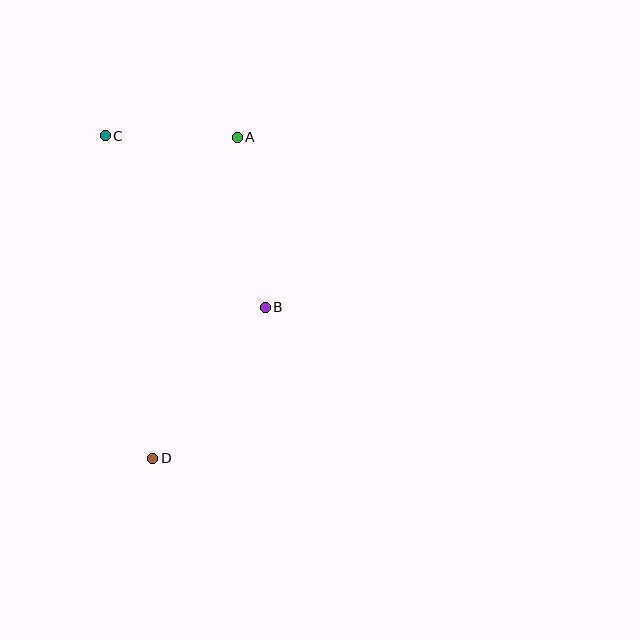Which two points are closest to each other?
Points A and C are closest to each other.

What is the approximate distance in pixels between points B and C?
The distance between B and C is approximately 234 pixels.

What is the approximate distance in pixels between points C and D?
The distance between C and D is approximately 326 pixels.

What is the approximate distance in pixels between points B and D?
The distance between B and D is approximately 188 pixels.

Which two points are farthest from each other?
Points A and D are farthest from each other.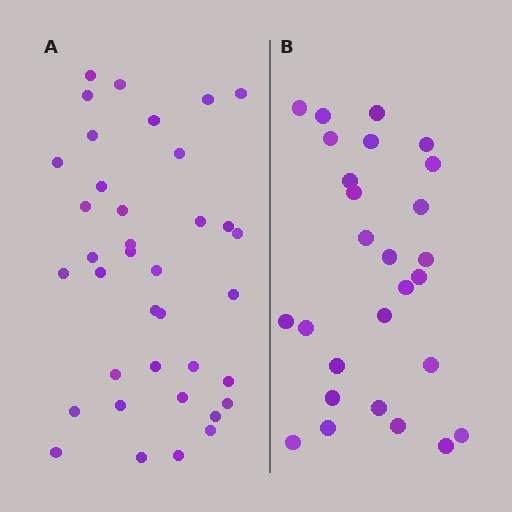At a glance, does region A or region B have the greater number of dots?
Region A (the left region) has more dots.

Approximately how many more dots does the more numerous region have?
Region A has roughly 10 or so more dots than region B.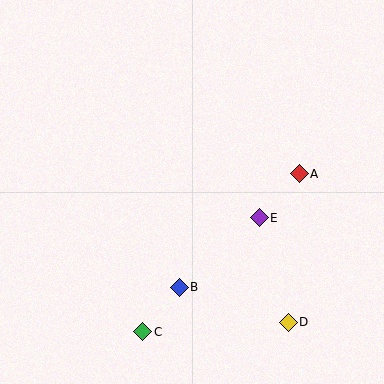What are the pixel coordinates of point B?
Point B is at (179, 287).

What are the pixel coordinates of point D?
Point D is at (288, 322).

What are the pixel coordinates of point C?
Point C is at (143, 332).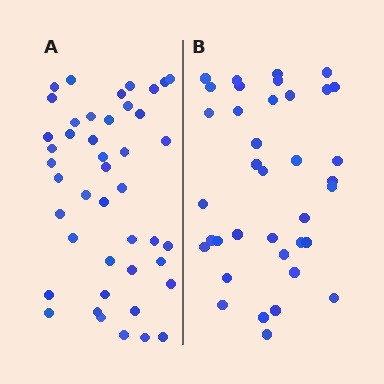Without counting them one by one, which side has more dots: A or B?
Region A (the left region) has more dots.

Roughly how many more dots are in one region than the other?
Region A has roughly 8 or so more dots than region B.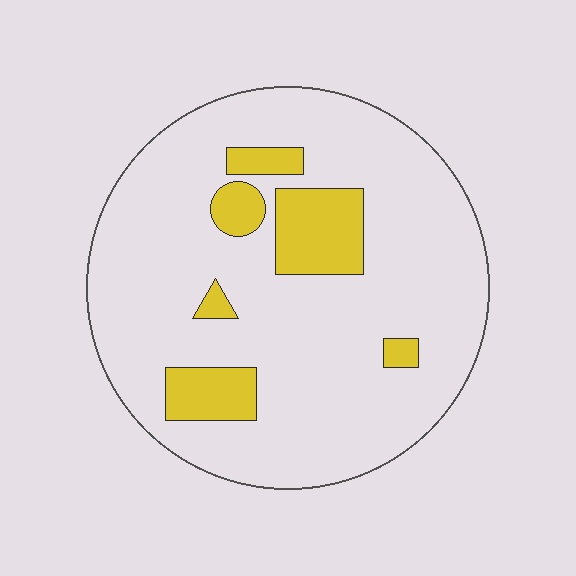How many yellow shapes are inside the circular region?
6.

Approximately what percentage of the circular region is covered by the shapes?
Approximately 15%.